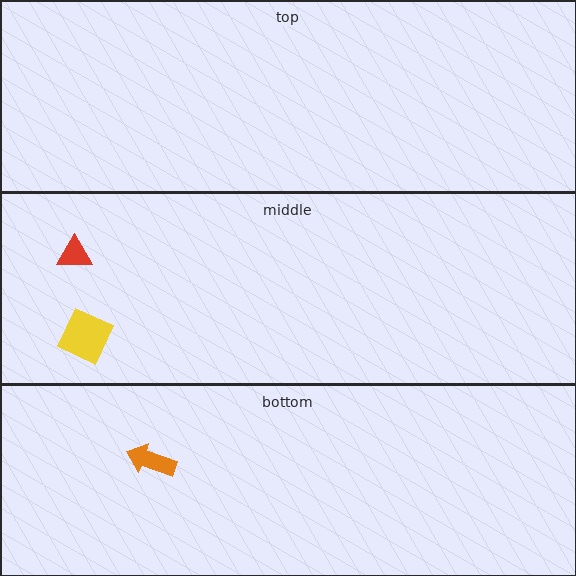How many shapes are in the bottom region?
1.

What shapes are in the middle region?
The yellow square, the red triangle.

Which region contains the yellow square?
The middle region.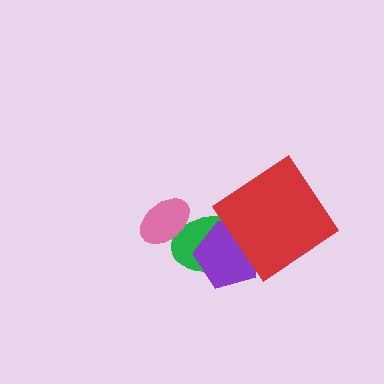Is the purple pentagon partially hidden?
Yes, it is partially covered by another shape.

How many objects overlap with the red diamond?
2 objects overlap with the red diamond.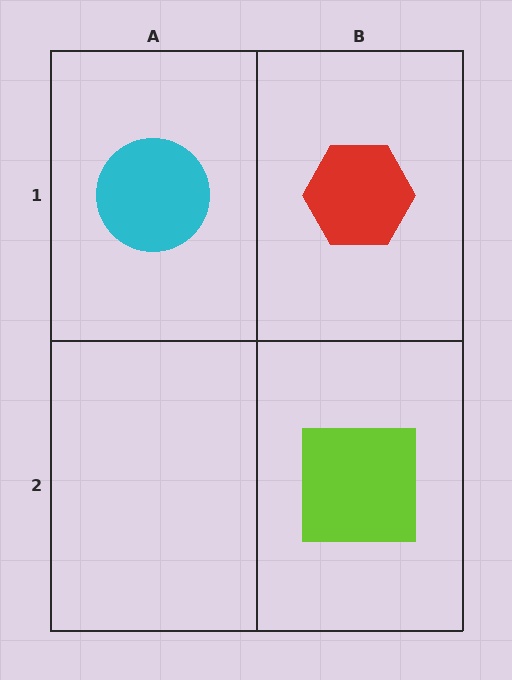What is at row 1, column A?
A cyan circle.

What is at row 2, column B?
A lime square.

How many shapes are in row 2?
1 shape.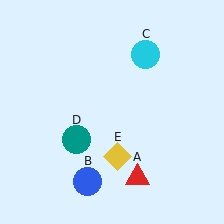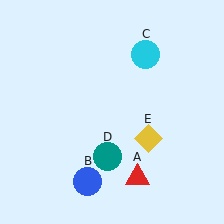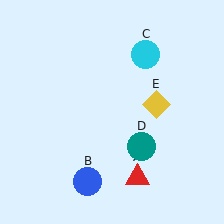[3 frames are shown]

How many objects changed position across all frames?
2 objects changed position: teal circle (object D), yellow diamond (object E).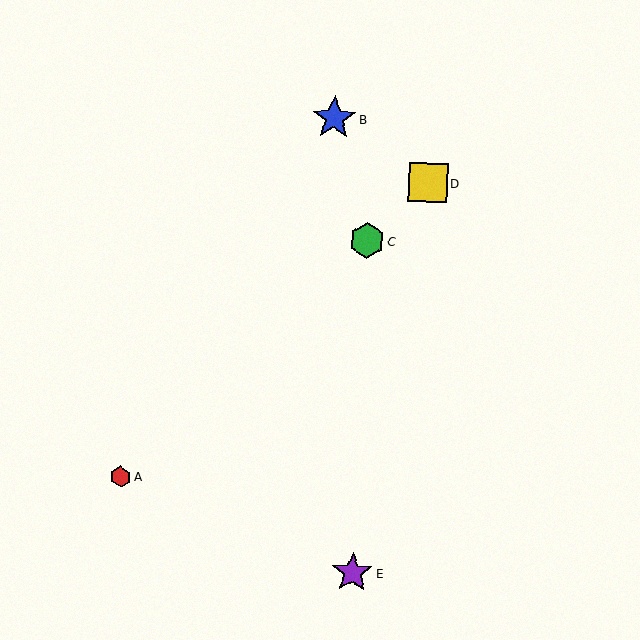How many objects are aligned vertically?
2 objects (C, E) are aligned vertically.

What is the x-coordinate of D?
Object D is at x≈428.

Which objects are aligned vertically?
Objects C, E are aligned vertically.